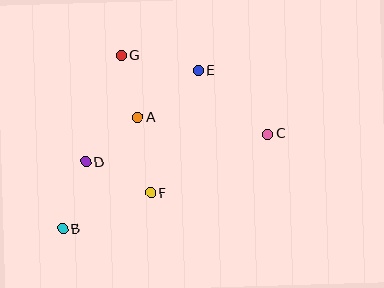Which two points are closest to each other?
Points A and G are closest to each other.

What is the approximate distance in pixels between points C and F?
The distance between C and F is approximately 131 pixels.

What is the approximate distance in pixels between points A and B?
The distance between A and B is approximately 134 pixels.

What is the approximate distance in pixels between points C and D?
The distance between C and D is approximately 184 pixels.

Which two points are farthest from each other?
Points B and C are farthest from each other.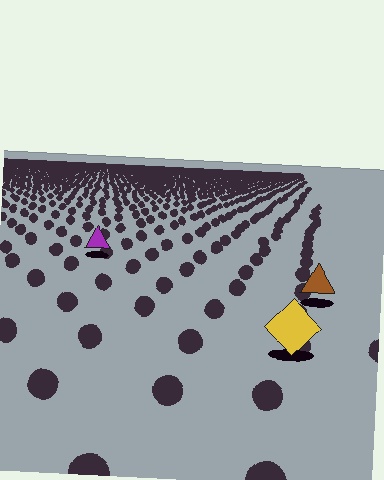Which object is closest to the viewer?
The yellow diamond is closest. The texture marks near it are larger and more spread out.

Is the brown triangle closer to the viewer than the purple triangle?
Yes. The brown triangle is closer — you can tell from the texture gradient: the ground texture is coarser near it.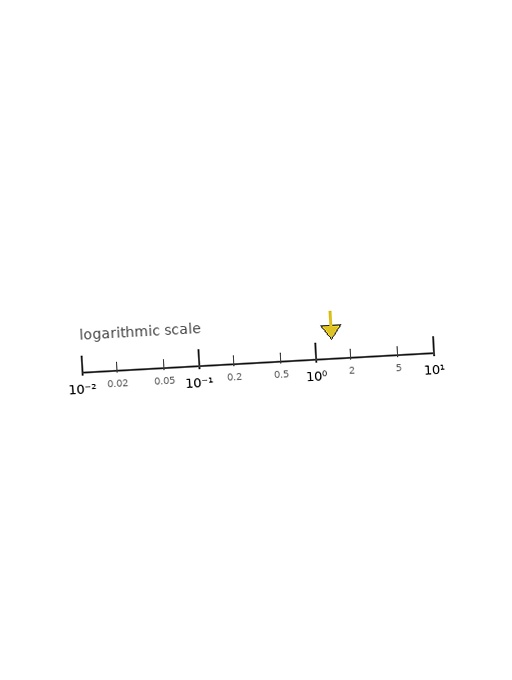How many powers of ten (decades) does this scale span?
The scale spans 3 decades, from 0.01 to 10.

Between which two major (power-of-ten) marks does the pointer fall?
The pointer is between 1 and 10.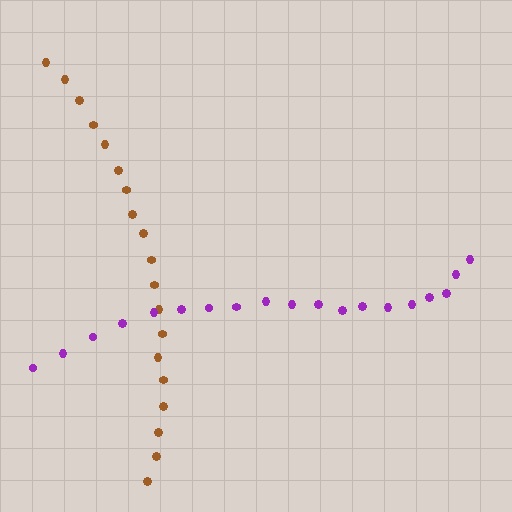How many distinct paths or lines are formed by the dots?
There are 2 distinct paths.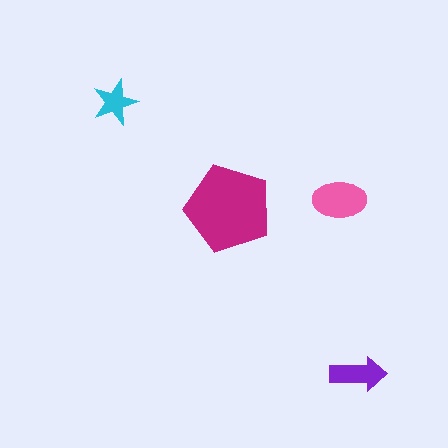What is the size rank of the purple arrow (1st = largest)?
3rd.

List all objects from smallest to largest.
The cyan star, the purple arrow, the pink ellipse, the magenta pentagon.